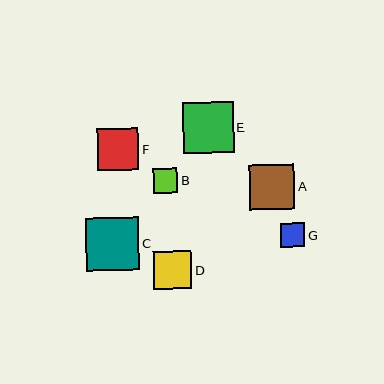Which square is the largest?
Square C is the largest with a size of approximately 53 pixels.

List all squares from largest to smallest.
From largest to smallest: C, E, A, F, D, B, G.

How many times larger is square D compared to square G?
Square D is approximately 1.6 times the size of square G.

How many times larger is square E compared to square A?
Square E is approximately 1.1 times the size of square A.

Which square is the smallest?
Square G is the smallest with a size of approximately 25 pixels.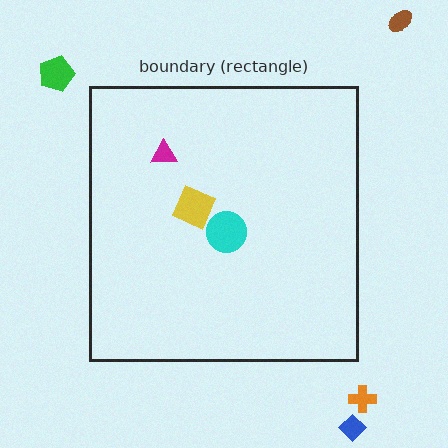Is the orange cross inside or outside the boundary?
Outside.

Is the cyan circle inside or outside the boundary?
Inside.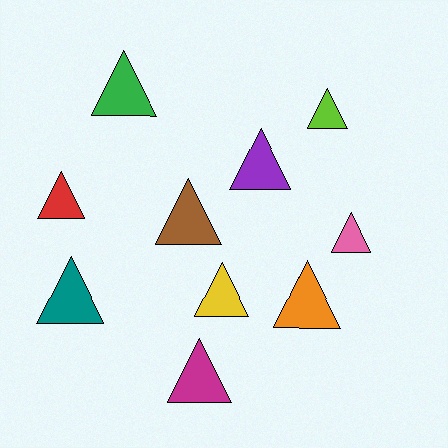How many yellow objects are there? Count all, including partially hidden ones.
There is 1 yellow object.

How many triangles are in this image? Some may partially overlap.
There are 10 triangles.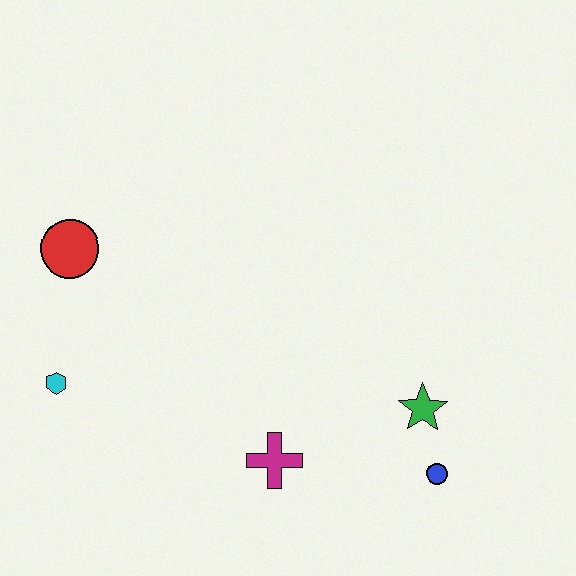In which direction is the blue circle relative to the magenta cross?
The blue circle is to the right of the magenta cross.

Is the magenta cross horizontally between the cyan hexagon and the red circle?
No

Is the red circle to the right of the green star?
No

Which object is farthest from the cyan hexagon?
The blue circle is farthest from the cyan hexagon.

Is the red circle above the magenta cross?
Yes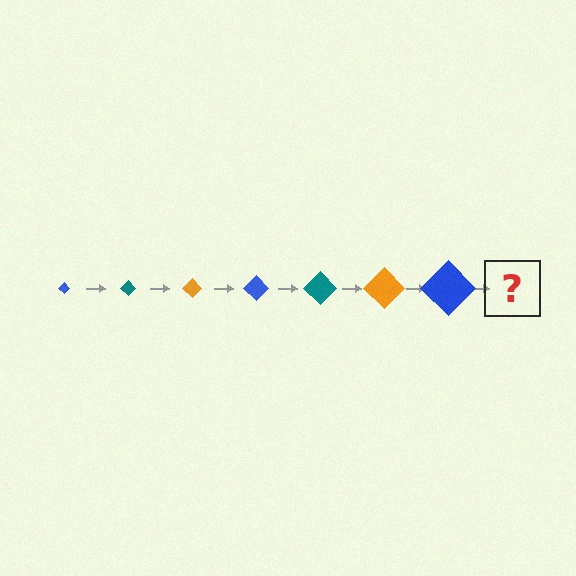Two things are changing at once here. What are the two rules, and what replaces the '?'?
The two rules are that the diamond grows larger each step and the color cycles through blue, teal, and orange. The '?' should be a teal diamond, larger than the previous one.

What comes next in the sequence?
The next element should be a teal diamond, larger than the previous one.